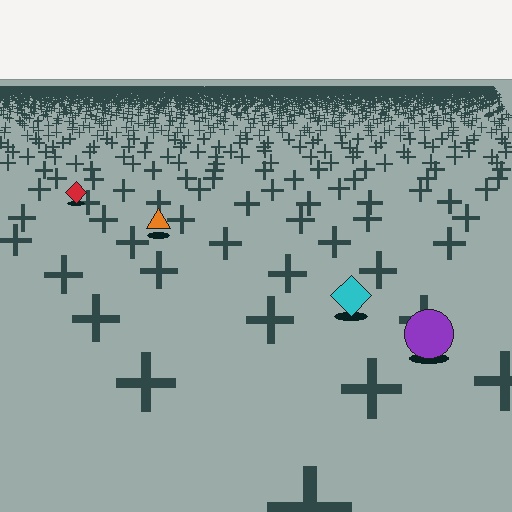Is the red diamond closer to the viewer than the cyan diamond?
No. The cyan diamond is closer — you can tell from the texture gradient: the ground texture is coarser near it.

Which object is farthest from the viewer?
The red diamond is farthest from the viewer. It appears smaller and the ground texture around it is denser.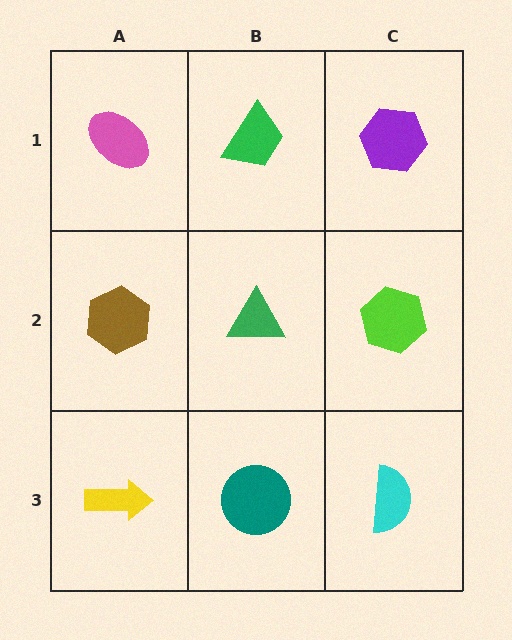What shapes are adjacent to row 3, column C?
A lime hexagon (row 2, column C), a teal circle (row 3, column B).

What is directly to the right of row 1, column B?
A purple hexagon.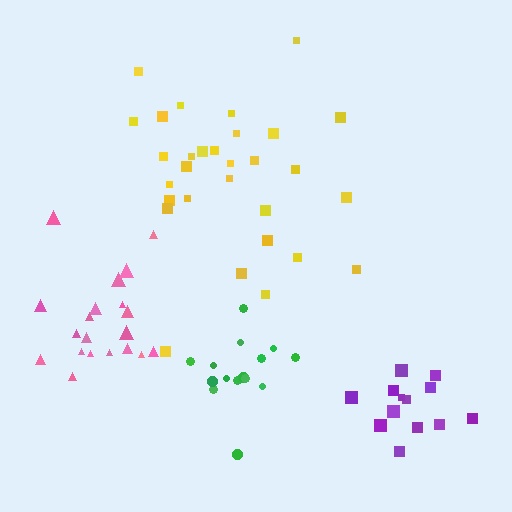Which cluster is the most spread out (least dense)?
Yellow.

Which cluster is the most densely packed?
Purple.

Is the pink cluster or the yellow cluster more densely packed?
Pink.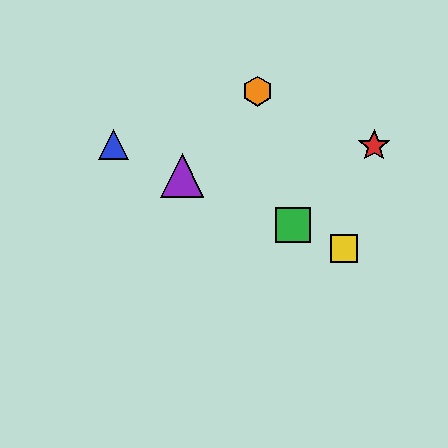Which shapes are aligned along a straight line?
The blue triangle, the green square, the yellow square, the purple triangle are aligned along a straight line.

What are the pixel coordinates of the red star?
The red star is at (374, 146).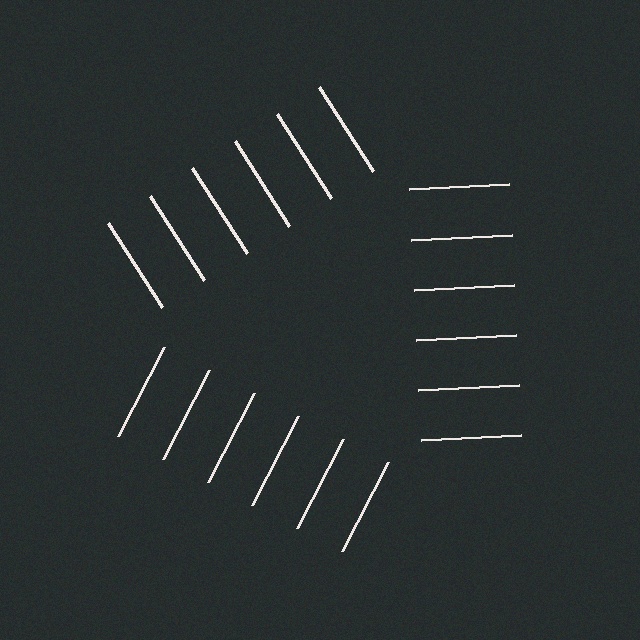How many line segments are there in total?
18 — 6 along each of the 3 edges.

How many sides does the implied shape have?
3 sides — the line-ends trace a triangle.